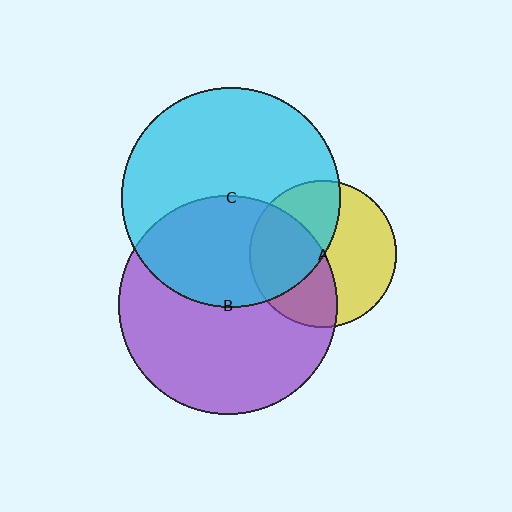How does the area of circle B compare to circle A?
Approximately 2.2 times.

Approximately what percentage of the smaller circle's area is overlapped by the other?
Approximately 45%.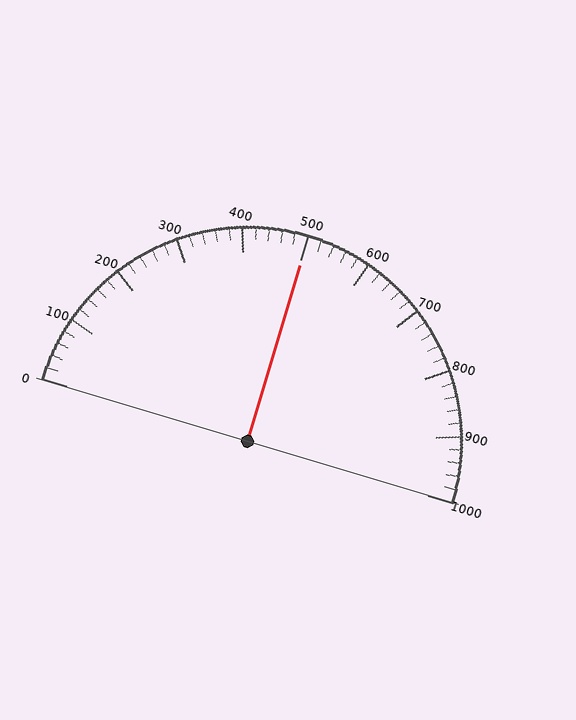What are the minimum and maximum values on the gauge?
The gauge ranges from 0 to 1000.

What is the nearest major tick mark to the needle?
The nearest major tick mark is 500.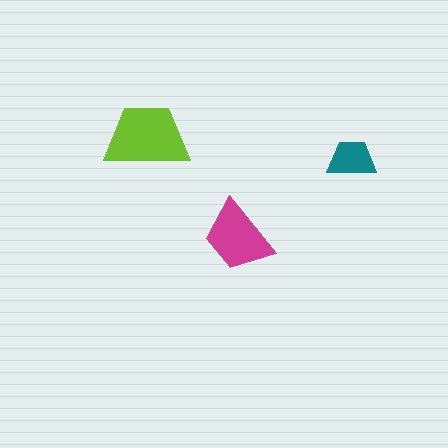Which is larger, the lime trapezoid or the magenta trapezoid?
The lime one.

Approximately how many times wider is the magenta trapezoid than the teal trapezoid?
About 1.5 times wider.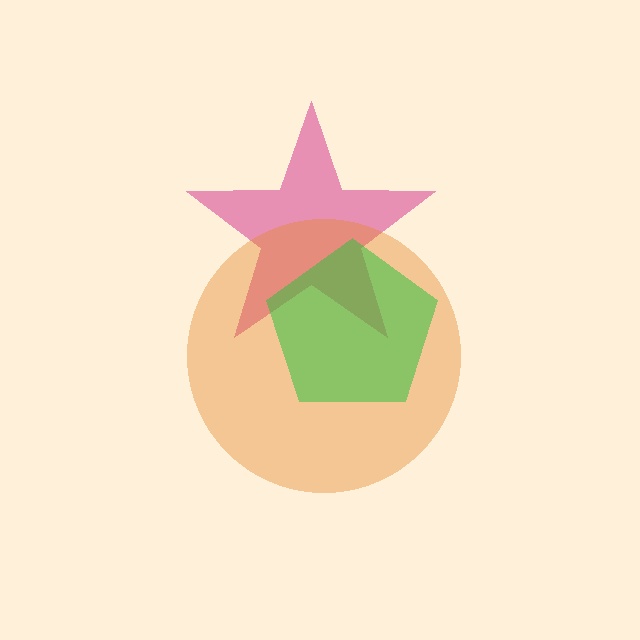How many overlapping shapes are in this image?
There are 3 overlapping shapes in the image.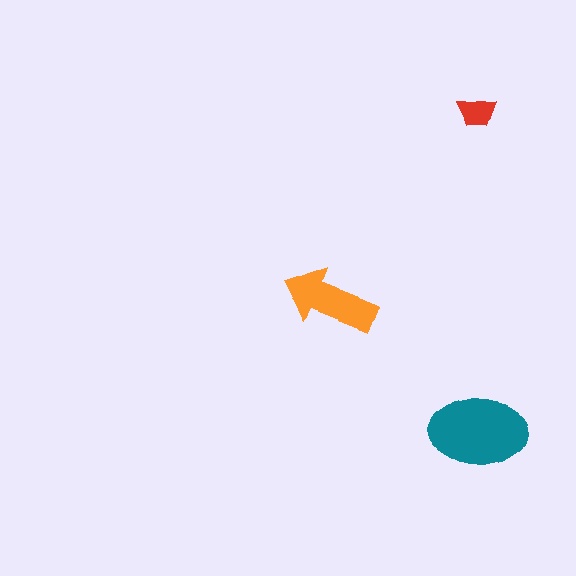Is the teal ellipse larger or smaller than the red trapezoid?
Larger.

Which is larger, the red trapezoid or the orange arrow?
The orange arrow.